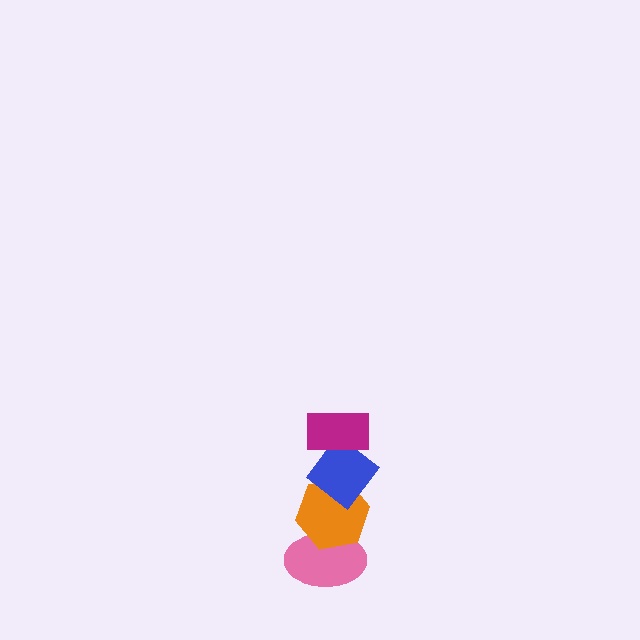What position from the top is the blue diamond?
The blue diamond is 2nd from the top.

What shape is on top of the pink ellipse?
The orange hexagon is on top of the pink ellipse.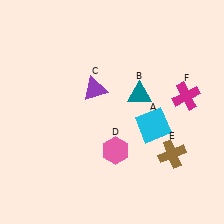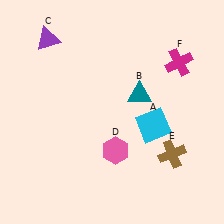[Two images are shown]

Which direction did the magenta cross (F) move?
The magenta cross (F) moved up.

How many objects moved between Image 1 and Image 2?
2 objects moved between the two images.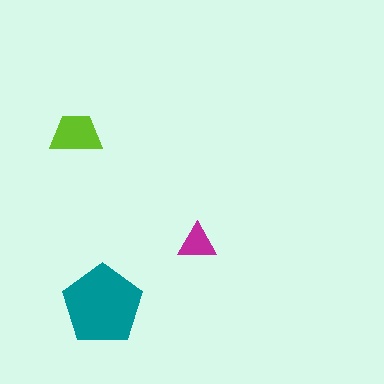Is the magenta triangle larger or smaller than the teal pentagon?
Smaller.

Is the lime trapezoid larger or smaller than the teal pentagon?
Smaller.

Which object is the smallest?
The magenta triangle.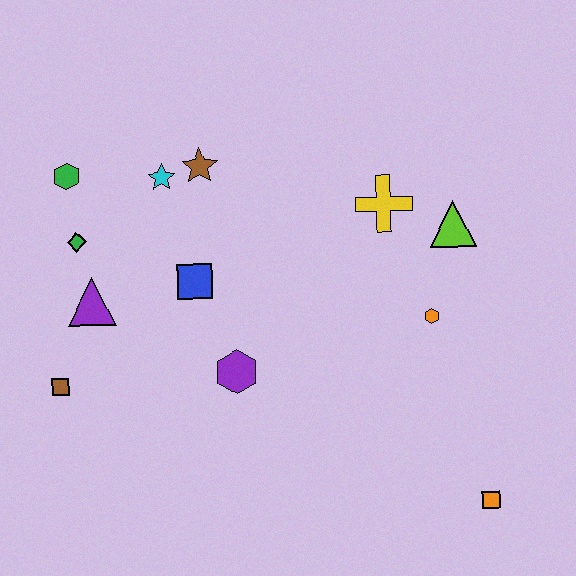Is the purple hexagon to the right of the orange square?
No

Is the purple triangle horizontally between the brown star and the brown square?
Yes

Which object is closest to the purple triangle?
The green diamond is closest to the purple triangle.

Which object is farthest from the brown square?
The orange square is farthest from the brown square.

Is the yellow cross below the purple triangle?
No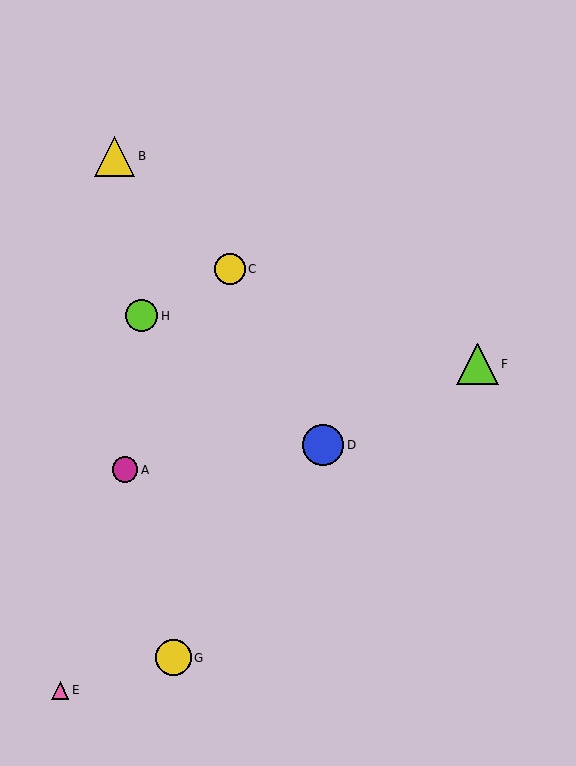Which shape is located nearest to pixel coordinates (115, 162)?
The yellow triangle (labeled B) at (115, 156) is nearest to that location.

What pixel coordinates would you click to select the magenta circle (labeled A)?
Click at (125, 470) to select the magenta circle A.